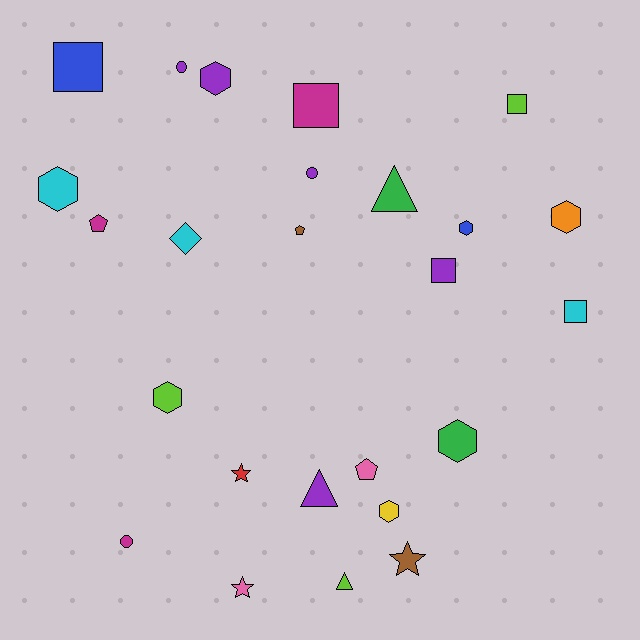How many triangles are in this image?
There are 3 triangles.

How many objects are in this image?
There are 25 objects.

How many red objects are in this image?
There is 1 red object.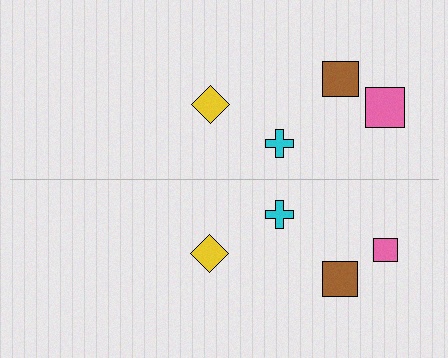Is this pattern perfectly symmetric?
No, the pattern is not perfectly symmetric. The pink square on the bottom side has a different size than its mirror counterpart.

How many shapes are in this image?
There are 8 shapes in this image.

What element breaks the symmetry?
The pink square on the bottom side has a different size than its mirror counterpart.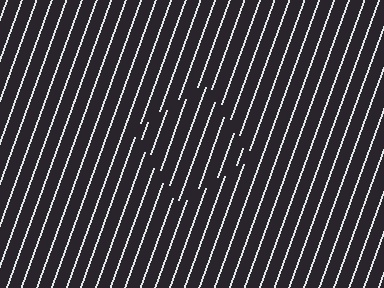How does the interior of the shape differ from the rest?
The interior of the shape contains the same grating, shifted by half a period — the contour is defined by the phase discontinuity where line-ends from the inner and outer gratings abut.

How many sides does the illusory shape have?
4 sides — the line-ends trace a square.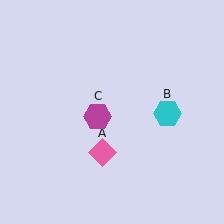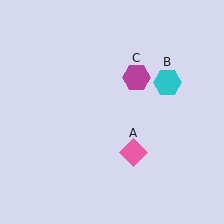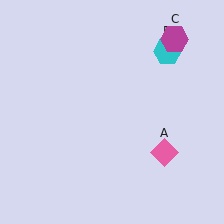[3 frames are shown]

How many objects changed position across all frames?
3 objects changed position: pink diamond (object A), cyan hexagon (object B), magenta hexagon (object C).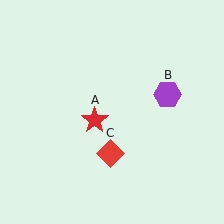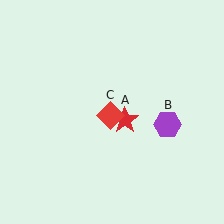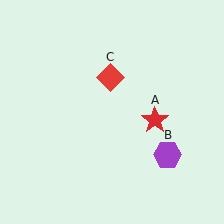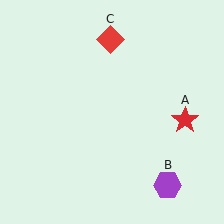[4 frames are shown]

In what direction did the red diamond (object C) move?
The red diamond (object C) moved up.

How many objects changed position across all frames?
3 objects changed position: red star (object A), purple hexagon (object B), red diamond (object C).